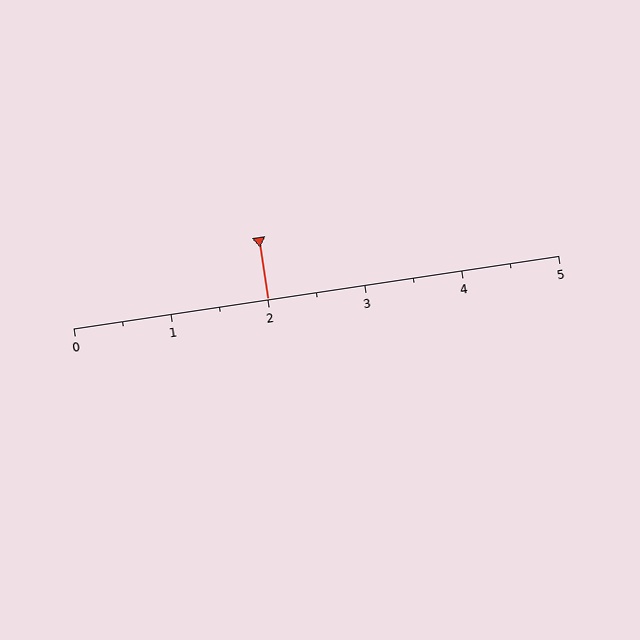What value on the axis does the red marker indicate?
The marker indicates approximately 2.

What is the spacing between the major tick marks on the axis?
The major ticks are spaced 1 apart.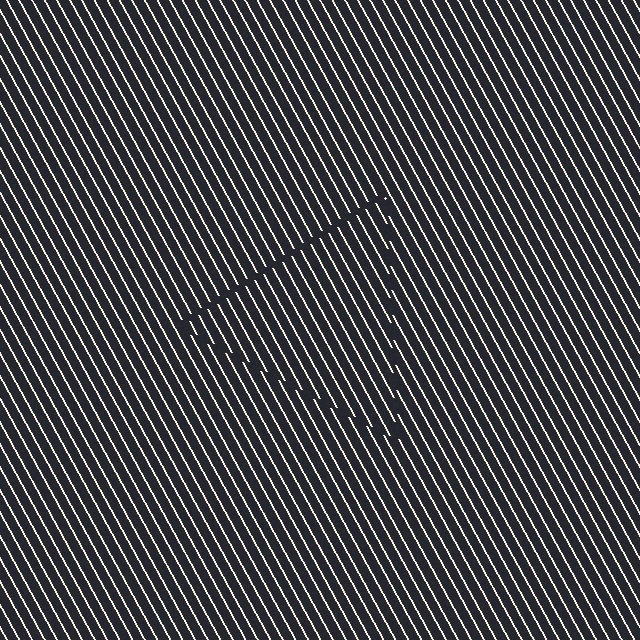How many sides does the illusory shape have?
3 sides — the line-ends trace a triangle.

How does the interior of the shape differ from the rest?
The interior of the shape contains the same grating, shifted by half a period — the contour is defined by the phase discontinuity where line-ends from the inner and outer gratings abut.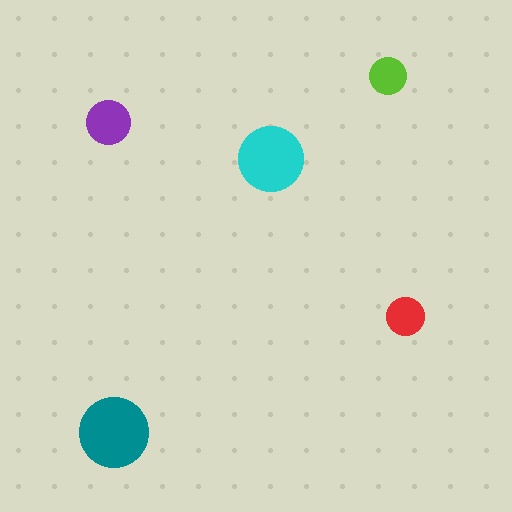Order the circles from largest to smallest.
the teal one, the cyan one, the purple one, the red one, the lime one.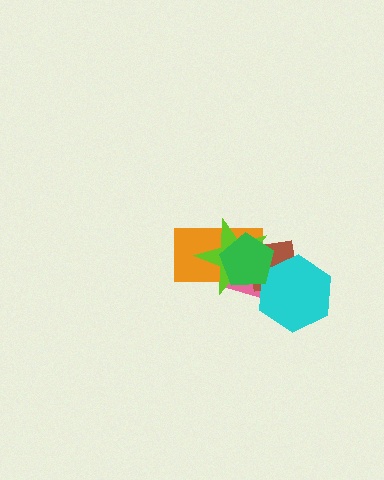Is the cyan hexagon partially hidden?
Yes, it is partially covered by another shape.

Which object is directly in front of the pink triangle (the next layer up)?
The brown square is directly in front of the pink triangle.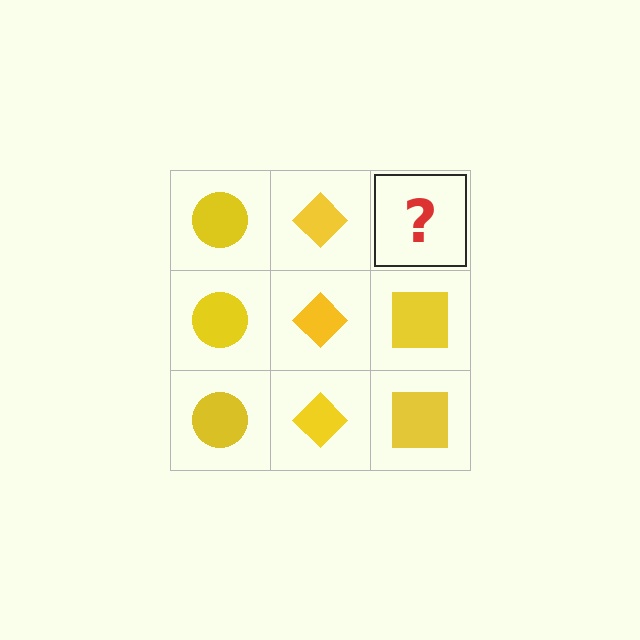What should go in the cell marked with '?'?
The missing cell should contain a yellow square.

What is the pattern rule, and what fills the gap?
The rule is that each column has a consistent shape. The gap should be filled with a yellow square.